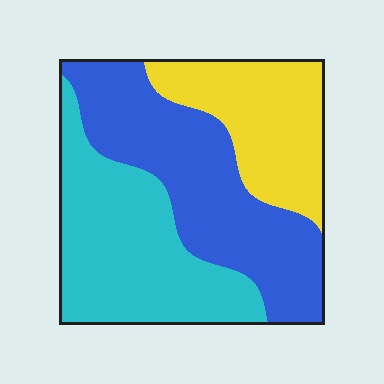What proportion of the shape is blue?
Blue takes up between a third and a half of the shape.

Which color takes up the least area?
Yellow, at roughly 25%.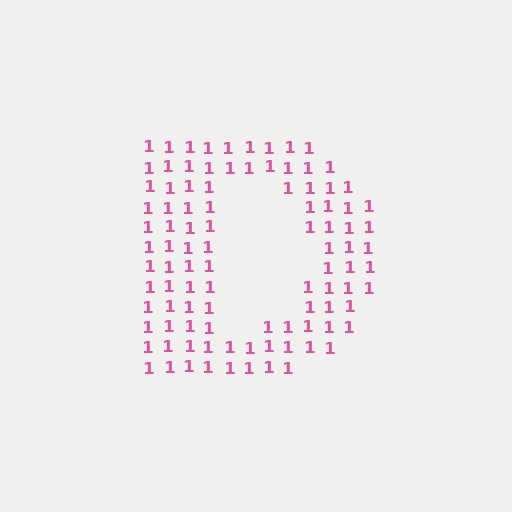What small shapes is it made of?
It is made of small digit 1's.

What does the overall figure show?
The overall figure shows the letter D.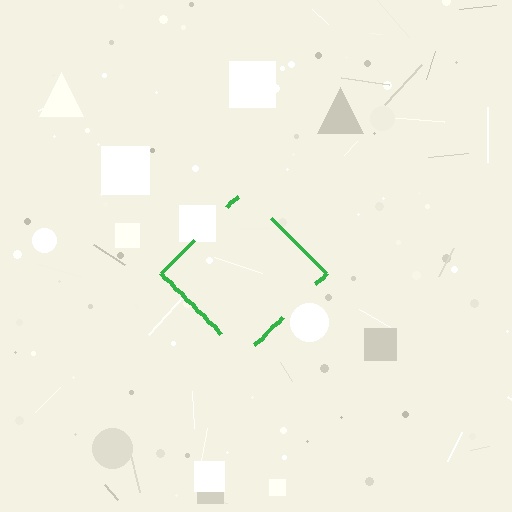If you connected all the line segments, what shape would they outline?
They would outline a diamond.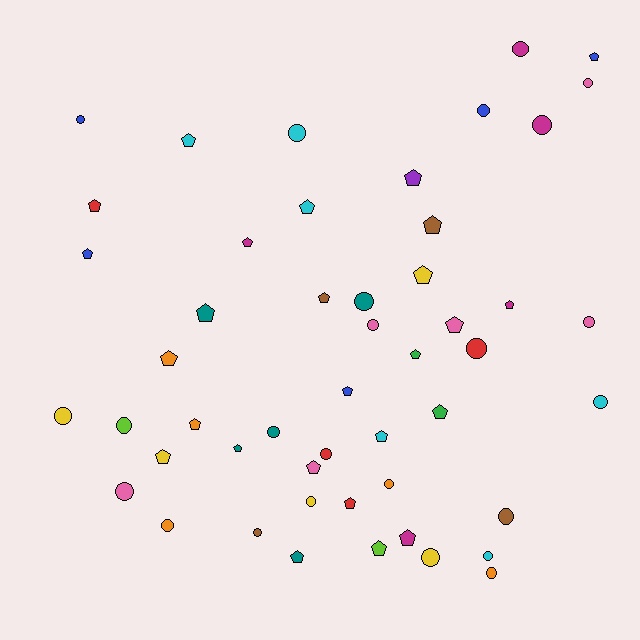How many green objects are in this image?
There are 2 green objects.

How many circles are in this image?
There are 24 circles.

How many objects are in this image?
There are 50 objects.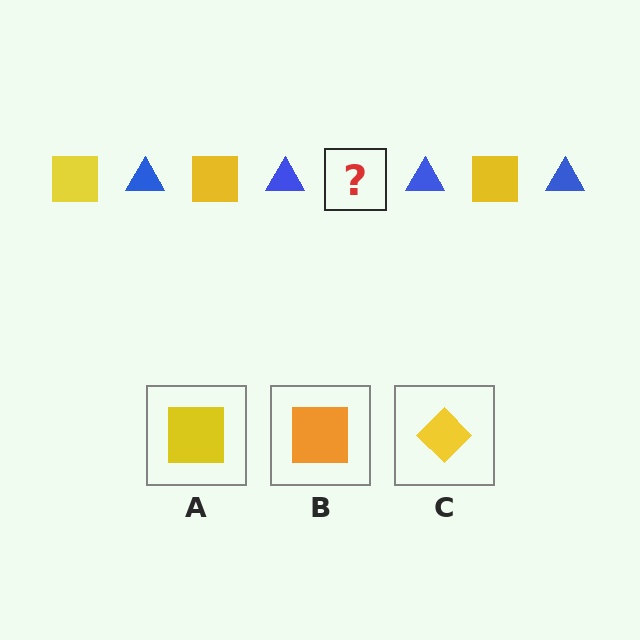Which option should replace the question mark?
Option A.